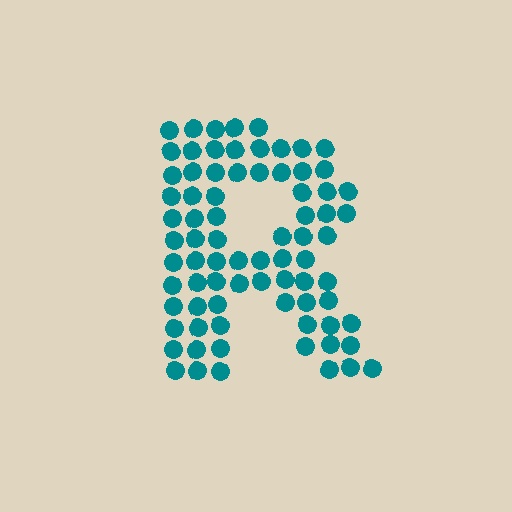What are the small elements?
The small elements are circles.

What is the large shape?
The large shape is the letter R.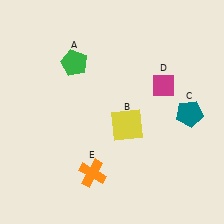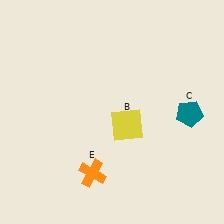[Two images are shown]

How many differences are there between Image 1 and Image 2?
There are 2 differences between the two images.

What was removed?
The green pentagon (A), the magenta diamond (D) were removed in Image 2.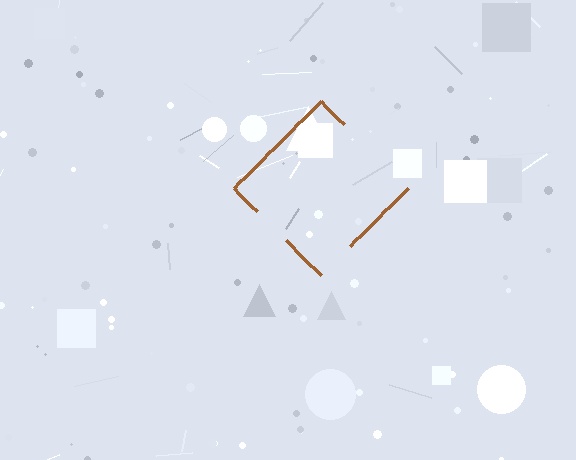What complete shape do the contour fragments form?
The contour fragments form a diamond.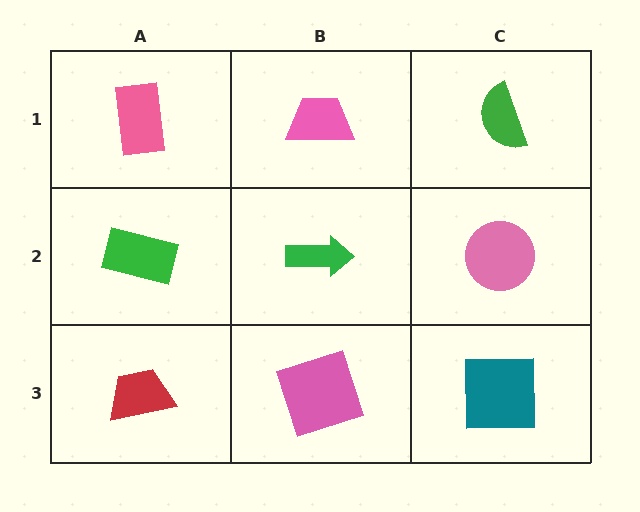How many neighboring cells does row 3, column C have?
2.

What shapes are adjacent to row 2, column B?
A pink trapezoid (row 1, column B), a pink square (row 3, column B), a green rectangle (row 2, column A), a pink circle (row 2, column C).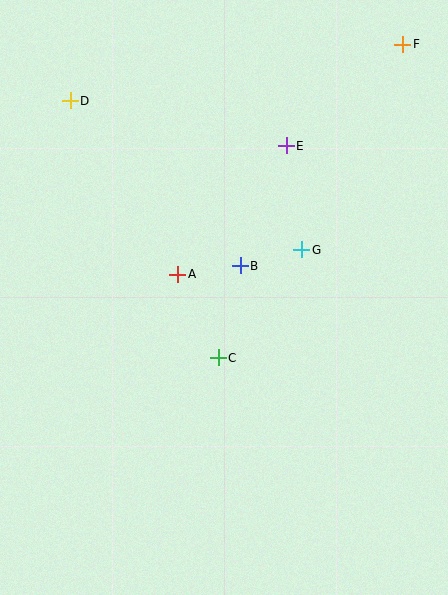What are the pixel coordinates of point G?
Point G is at (302, 250).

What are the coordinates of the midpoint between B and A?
The midpoint between B and A is at (209, 270).